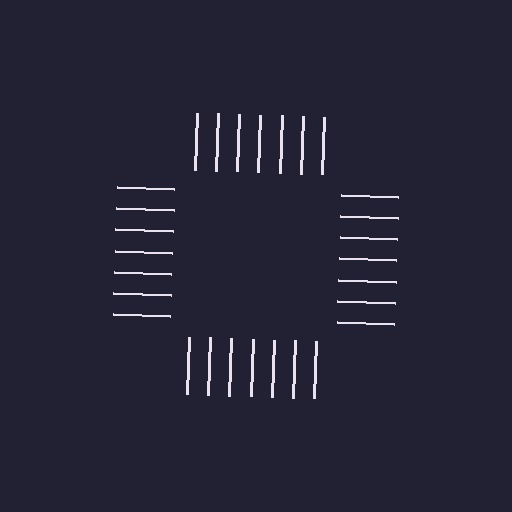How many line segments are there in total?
28 — 7 along each of the 4 edges.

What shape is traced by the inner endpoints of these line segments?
An illusory square — the line segments terminate on its edges but no continuous stroke is drawn.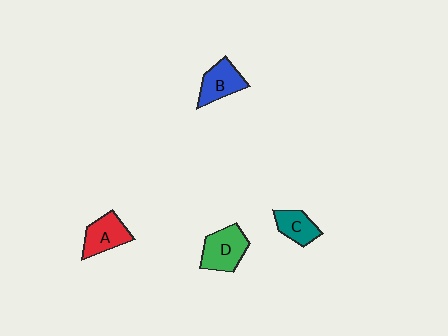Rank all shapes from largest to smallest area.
From largest to smallest: D (green), A (red), B (blue), C (teal).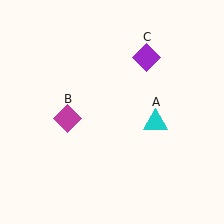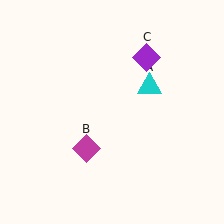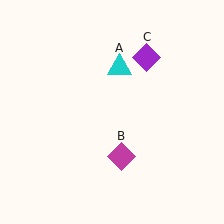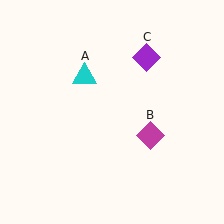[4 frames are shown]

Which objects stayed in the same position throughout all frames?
Purple diamond (object C) remained stationary.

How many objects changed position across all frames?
2 objects changed position: cyan triangle (object A), magenta diamond (object B).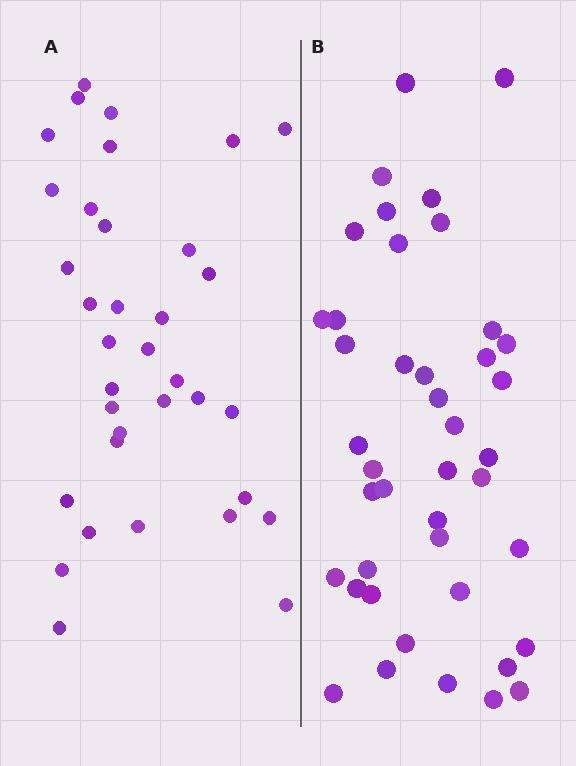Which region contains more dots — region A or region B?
Region B (the right region) has more dots.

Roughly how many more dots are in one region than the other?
Region B has roughly 8 or so more dots than region A.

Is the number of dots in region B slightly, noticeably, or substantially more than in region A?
Region B has only slightly more — the two regions are fairly close. The ratio is roughly 1.2 to 1.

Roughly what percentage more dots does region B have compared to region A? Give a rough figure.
About 20% more.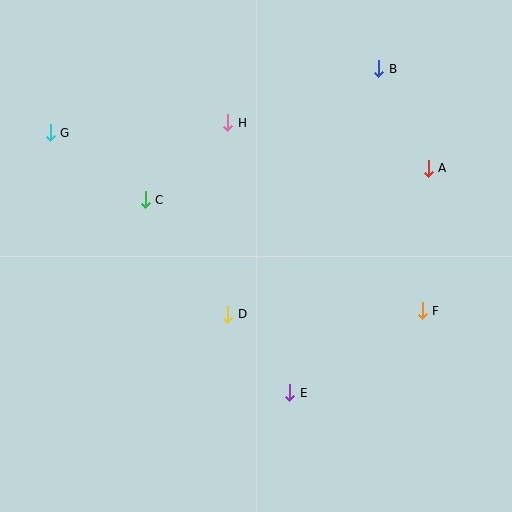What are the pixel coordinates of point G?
Point G is at (50, 133).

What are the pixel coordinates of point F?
Point F is at (422, 311).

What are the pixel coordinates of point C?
Point C is at (145, 200).